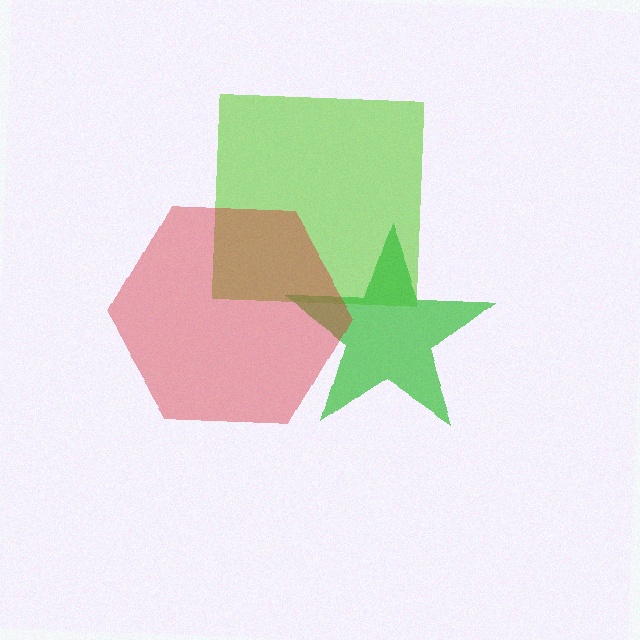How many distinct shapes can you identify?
There are 3 distinct shapes: a lime square, a green star, a red hexagon.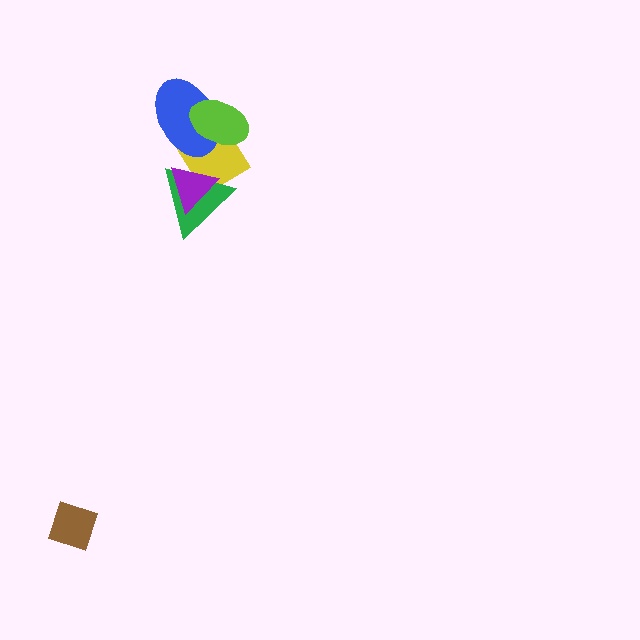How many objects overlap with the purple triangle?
2 objects overlap with the purple triangle.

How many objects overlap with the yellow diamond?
4 objects overlap with the yellow diamond.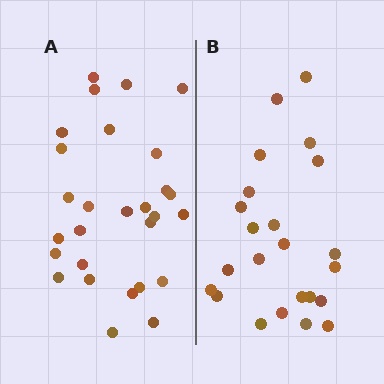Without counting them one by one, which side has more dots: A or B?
Region A (the left region) has more dots.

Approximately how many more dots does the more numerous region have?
Region A has about 5 more dots than region B.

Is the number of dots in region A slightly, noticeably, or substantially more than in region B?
Region A has only slightly more — the two regions are fairly close. The ratio is roughly 1.2 to 1.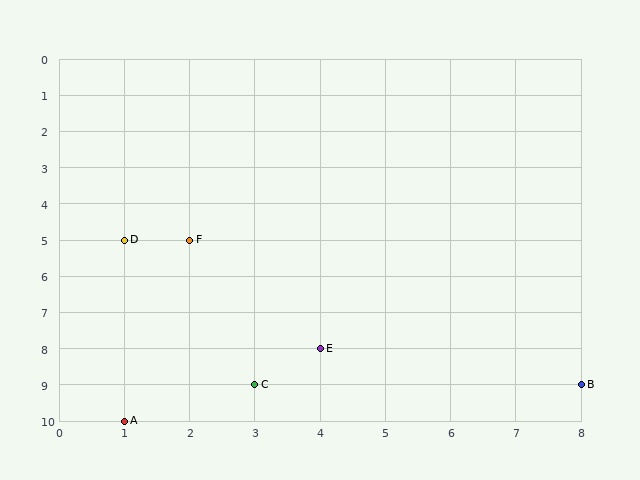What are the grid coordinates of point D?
Point D is at grid coordinates (1, 5).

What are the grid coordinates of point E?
Point E is at grid coordinates (4, 8).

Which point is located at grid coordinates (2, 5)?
Point F is at (2, 5).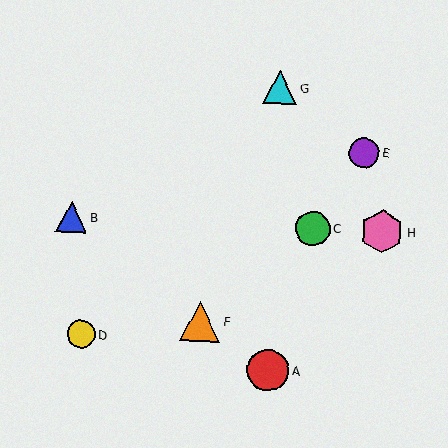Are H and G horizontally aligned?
No, H is at y≈232 and G is at y≈87.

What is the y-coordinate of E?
Object E is at y≈153.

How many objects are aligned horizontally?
3 objects (B, C, H) are aligned horizontally.